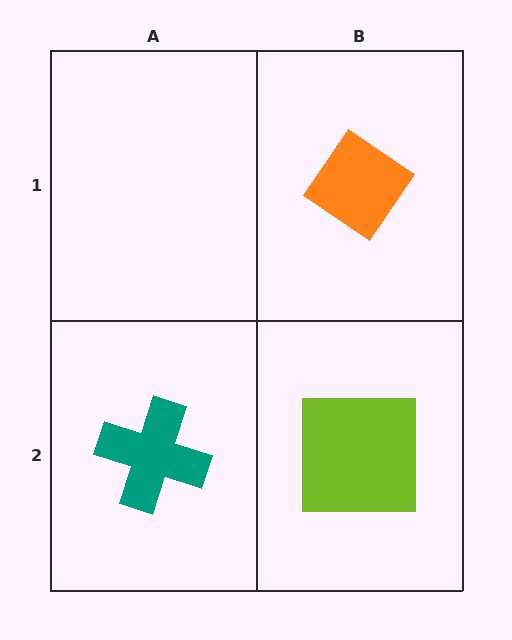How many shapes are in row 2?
2 shapes.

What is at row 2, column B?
A lime square.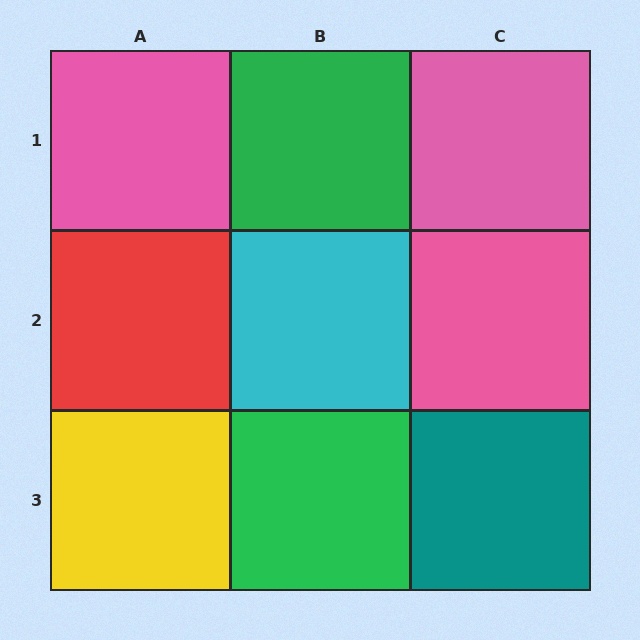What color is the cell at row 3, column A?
Yellow.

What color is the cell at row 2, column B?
Cyan.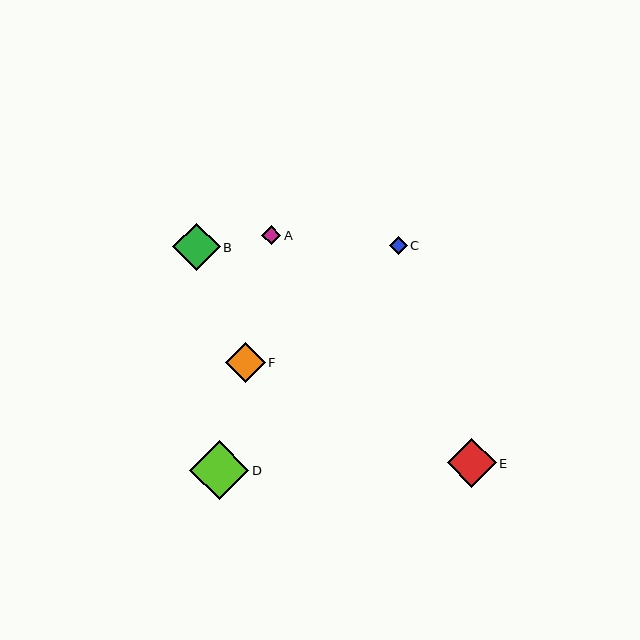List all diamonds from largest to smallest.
From largest to smallest: D, E, B, F, A, C.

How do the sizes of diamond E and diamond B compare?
Diamond E and diamond B are approximately the same size.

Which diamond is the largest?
Diamond D is the largest with a size of approximately 59 pixels.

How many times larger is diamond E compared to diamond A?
Diamond E is approximately 2.5 times the size of diamond A.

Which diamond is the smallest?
Diamond C is the smallest with a size of approximately 17 pixels.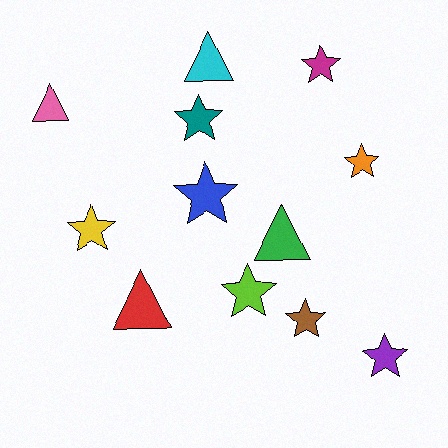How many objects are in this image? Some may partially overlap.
There are 12 objects.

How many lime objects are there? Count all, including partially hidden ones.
There is 1 lime object.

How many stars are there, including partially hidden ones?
There are 8 stars.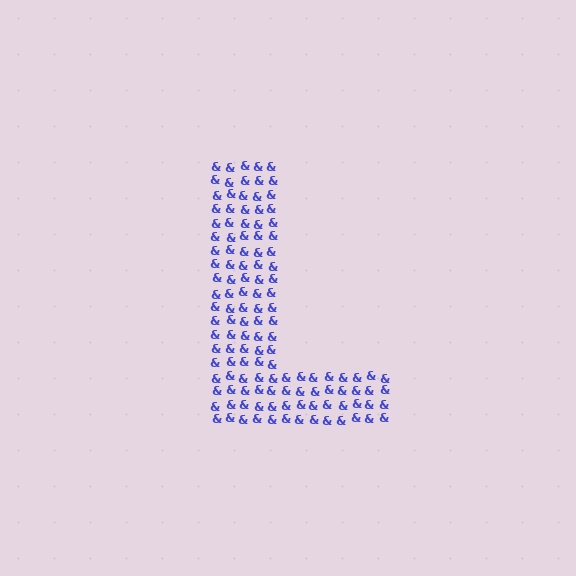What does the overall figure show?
The overall figure shows the letter L.